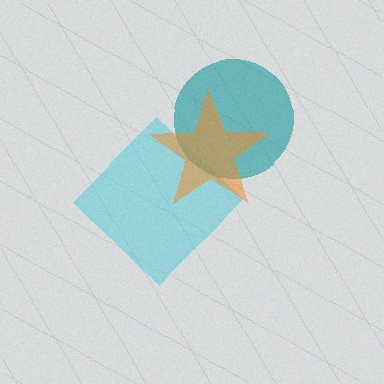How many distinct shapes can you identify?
There are 3 distinct shapes: a cyan diamond, a teal circle, an orange star.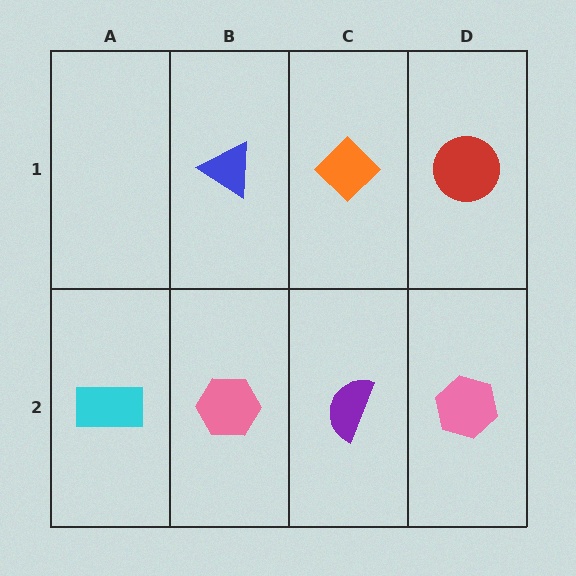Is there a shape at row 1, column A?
No, that cell is empty.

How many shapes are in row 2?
4 shapes.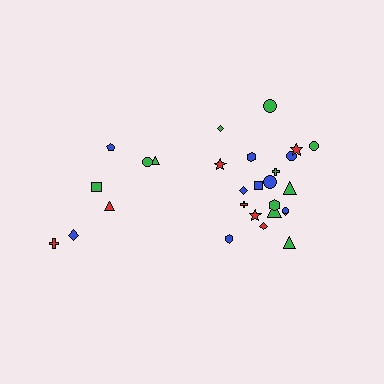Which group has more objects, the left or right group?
The right group.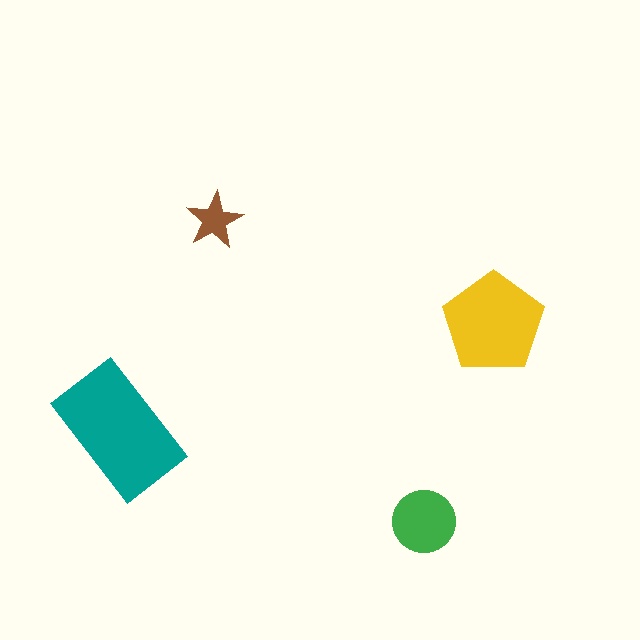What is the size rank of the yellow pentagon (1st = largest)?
2nd.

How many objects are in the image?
There are 4 objects in the image.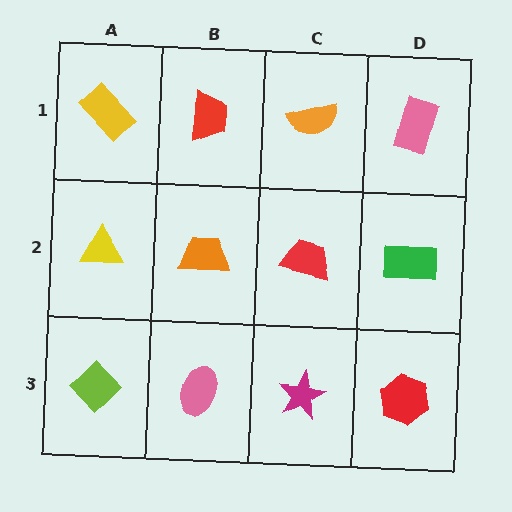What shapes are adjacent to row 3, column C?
A red trapezoid (row 2, column C), a pink ellipse (row 3, column B), a red hexagon (row 3, column D).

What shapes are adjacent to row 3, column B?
An orange trapezoid (row 2, column B), a lime diamond (row 3, column A), a magenta star (row 3, column C).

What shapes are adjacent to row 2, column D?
A pink rectangle (row 1, column D), a red hexagon (row 3, column D), a red trapezoid (row 2, column C).